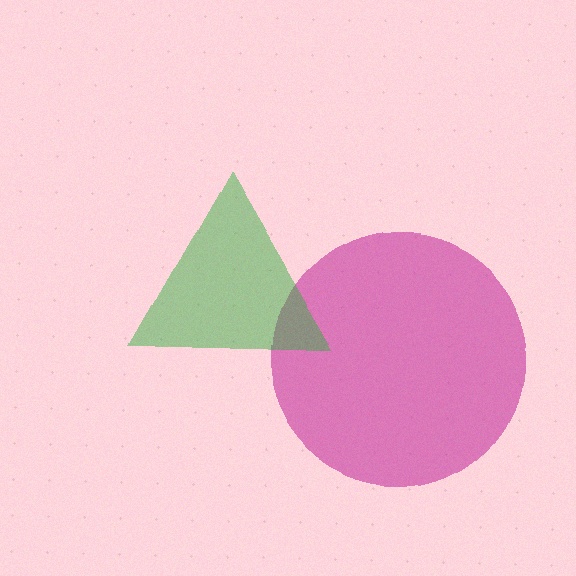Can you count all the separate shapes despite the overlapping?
Yes, there are 2 separate shapes.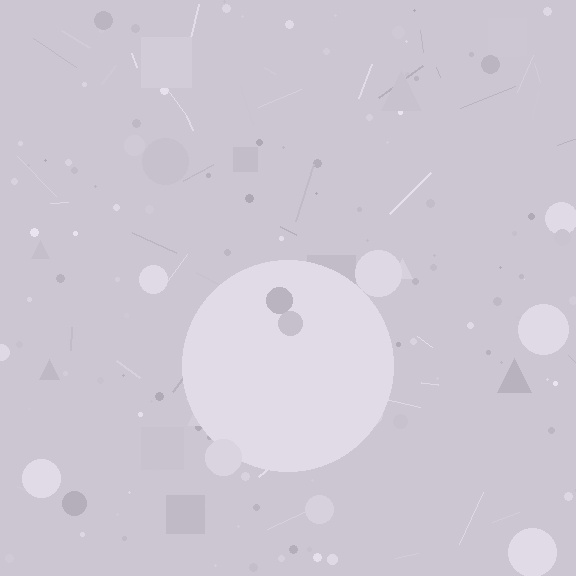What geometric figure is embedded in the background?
A circle is embedded in the background.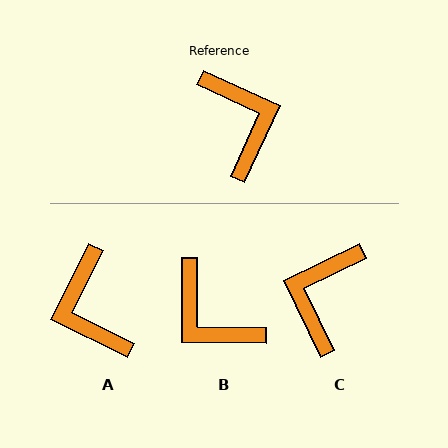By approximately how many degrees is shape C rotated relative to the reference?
Approximately 140 degrees counter-clockwise.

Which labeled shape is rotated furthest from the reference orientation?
A, about 178 degrees away.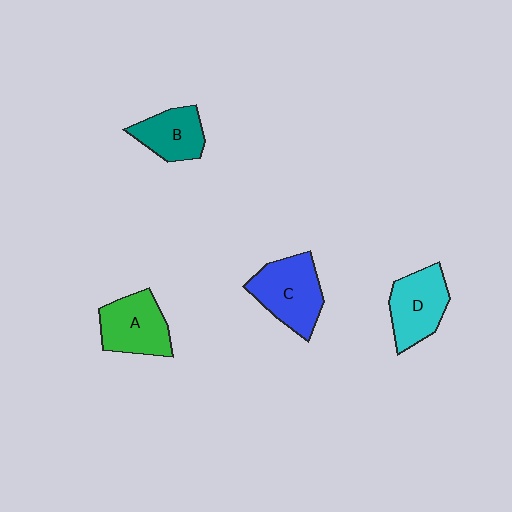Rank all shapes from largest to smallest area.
From largest to smallest: C (blue), A (green), D (cyan), B (teal).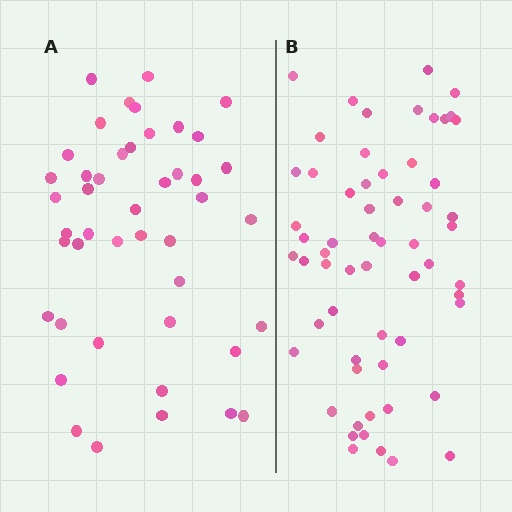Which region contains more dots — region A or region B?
Region B (the right region) has more dots.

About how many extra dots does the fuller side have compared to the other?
Region B has approximately 15 more dots than region A.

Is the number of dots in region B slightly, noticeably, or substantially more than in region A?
Region B has noticeably more, but not dramatically so. The ratio is roughly 1.3 to 1.